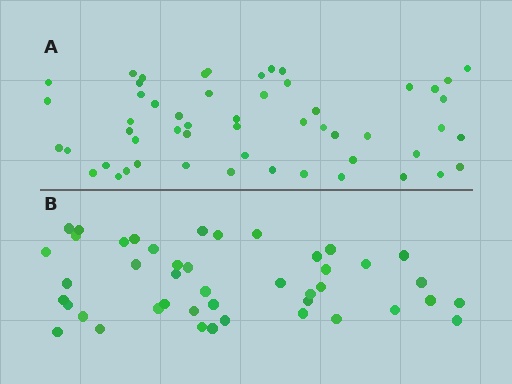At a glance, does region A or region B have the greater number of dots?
Region A (the top region) has more dots.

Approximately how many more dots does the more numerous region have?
Region A has roughly 10 or so more dots than region B.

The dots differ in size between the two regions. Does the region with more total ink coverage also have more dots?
No. Region B has more total ink coverage because its dots are larger, but region A actually contains more individual dots. Total area can be misleading — the number of items is what matters here.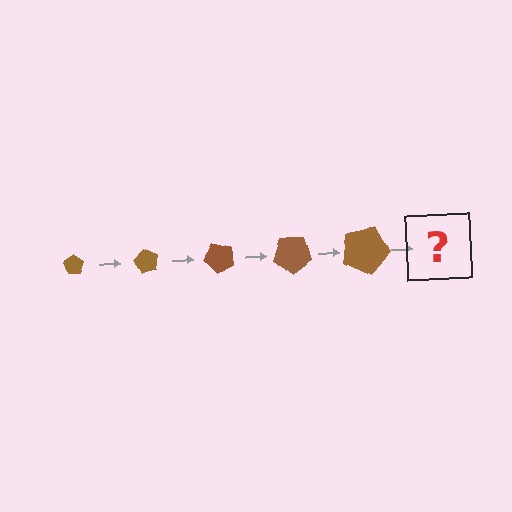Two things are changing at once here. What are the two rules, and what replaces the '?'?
The two rules are that the pentagon grows larger each step and it rotates 60 degrees each step. The '?' should be a pentagon, larger than the previous one and rotated 300 degrees from the start.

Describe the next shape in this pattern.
It should be a pentagon, larger than the previous one and rotated 300 degrees from the start.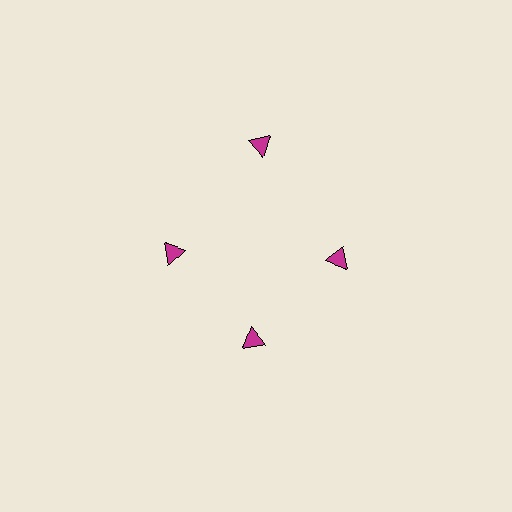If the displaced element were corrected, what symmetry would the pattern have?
It would have 4-fold rotational symmetry — the pattern would map onto itself every 90 degrees.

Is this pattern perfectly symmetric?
No. The 4 magenta triangles are arranged in a ring, but one element near the 12 o'clock position is pushed outward from the center, breaking the 4-fold rotational symmetry.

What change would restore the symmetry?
The symmetry would be restored by moving it inward, back onto the ring so that all 4 triangles sit at equal angles and equal distance from the center.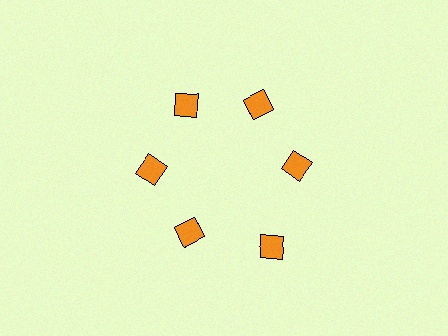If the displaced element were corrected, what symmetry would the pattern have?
It would have 6-fold rotational symmetry — the pattern would map onto itself every 60 degrees.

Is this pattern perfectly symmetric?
No. The 6 orange diamonds are arranged in a ring, but one element near the 5 o'clock position is pushed outward from the center, breaking the 6-fold rotational symmetry.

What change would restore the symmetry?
The symmetry would be restored by moving it inward, back onto the ring so that all 6 diamonds sit at equal angles and equal distance from the center.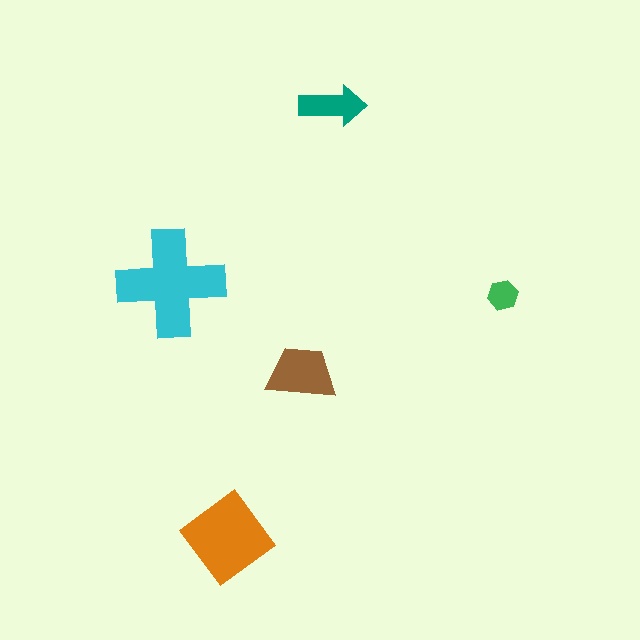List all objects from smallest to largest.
The green hexagon, the teal arrow, the brown trapezoid, the orange diamond, the cyan cross.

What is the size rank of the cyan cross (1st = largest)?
1st.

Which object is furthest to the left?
The cyan cross is leftmost.